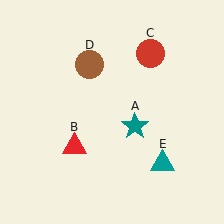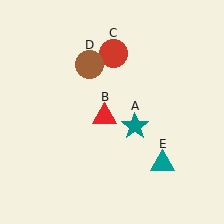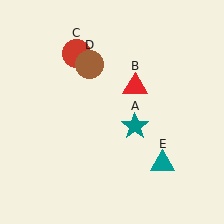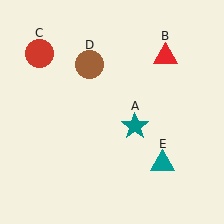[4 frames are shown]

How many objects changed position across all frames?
2 objects changed position: red triangle (object B), red circle (object C).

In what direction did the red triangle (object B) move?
The red triangle (object B) moved up and to the right.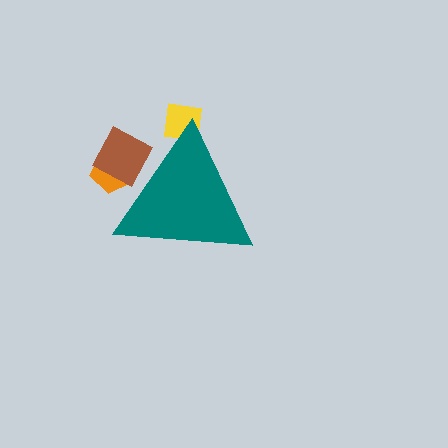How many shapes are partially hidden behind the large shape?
3 shapes are partially hidden.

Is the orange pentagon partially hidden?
Yes, the orange pentagon is partially hidden behind the teal triangle.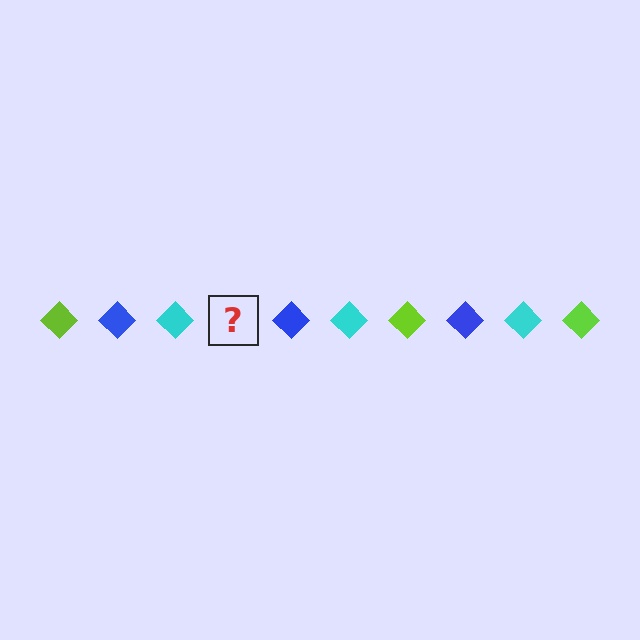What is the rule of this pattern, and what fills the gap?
The rule is that the pattern cycles through lime, blue, cyan diamonds. The gap should be filled with a lime diamond.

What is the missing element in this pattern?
The missing element is a lime diamond.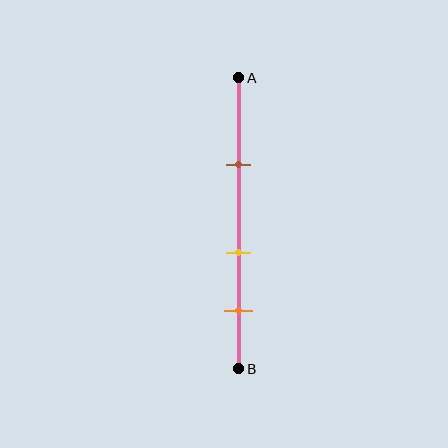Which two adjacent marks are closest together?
The yellow and orange marks are the closest adjacent pair.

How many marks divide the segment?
There are 3 marks dividing the segment.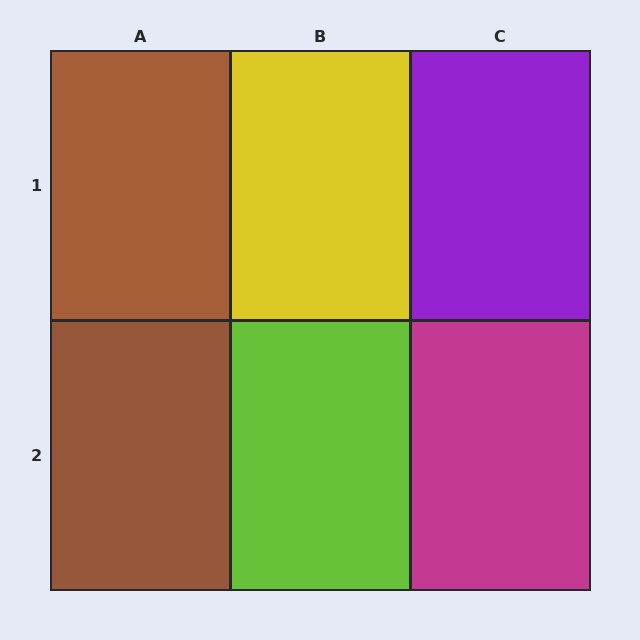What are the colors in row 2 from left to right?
Brown, lime, magenta.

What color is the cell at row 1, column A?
Brown.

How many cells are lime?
1 cell is lime.